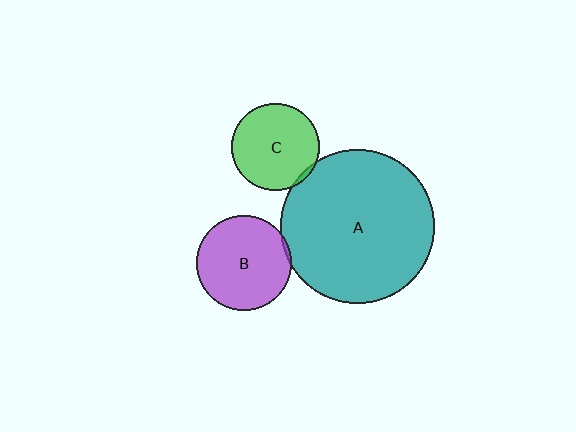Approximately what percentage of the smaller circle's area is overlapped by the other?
Approximately 5%.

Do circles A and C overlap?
Yes.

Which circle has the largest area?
Circle A (teal).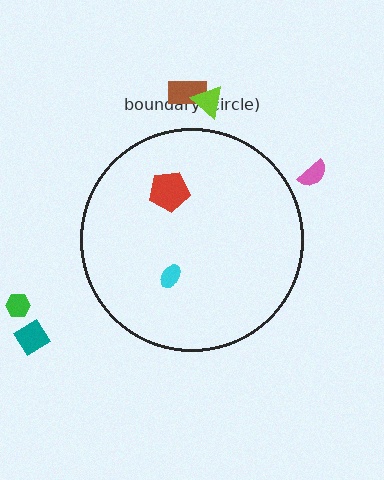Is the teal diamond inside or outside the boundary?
Outside.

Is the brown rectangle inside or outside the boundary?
Outside.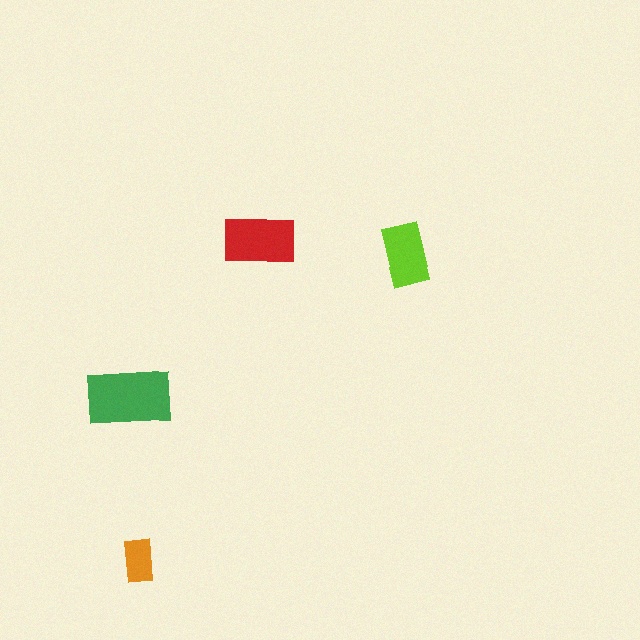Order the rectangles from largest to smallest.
the green one, the red one, the lime one, the orange one.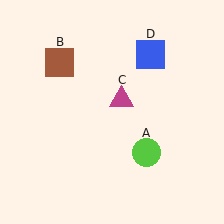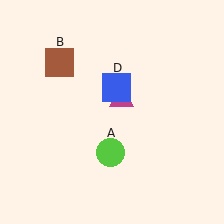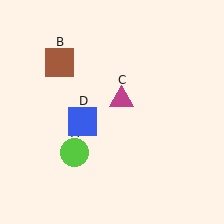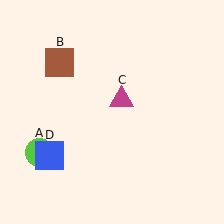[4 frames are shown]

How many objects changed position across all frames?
2 objects changed position: lime circle (object A), blue square (object D).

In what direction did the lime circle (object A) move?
The lime circle (object A) moved left.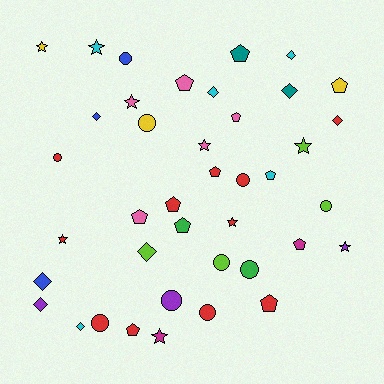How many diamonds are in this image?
There are 9 diamonds.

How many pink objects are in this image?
There are 5 pink objects.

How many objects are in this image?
There are 40 objects.